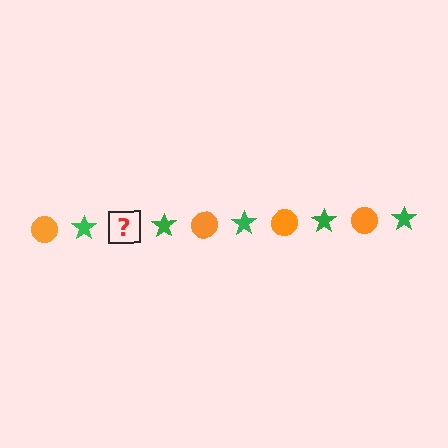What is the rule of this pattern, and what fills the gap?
The rule is that the pattern alternates between orange circle and green star. The gap should be filled with an orange circle.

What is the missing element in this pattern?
The missing element is an orange circle.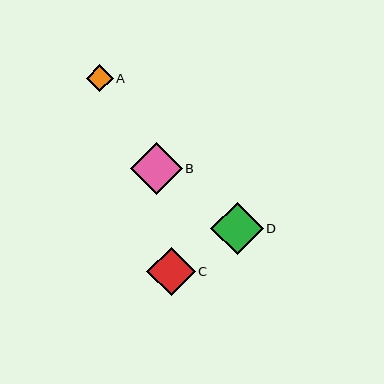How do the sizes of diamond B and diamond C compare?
Diamond B and diamond C are approximately the same size.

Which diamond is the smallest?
Diamond A is the smallest with a size of approximately 27 pixels.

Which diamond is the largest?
Diamond D is the largest with a size of approximately 53 pixels.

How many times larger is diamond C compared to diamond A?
Diamond C is approximately 1.8 times the size of diamond A.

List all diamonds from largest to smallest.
From largest to smallest: D, B, C, A.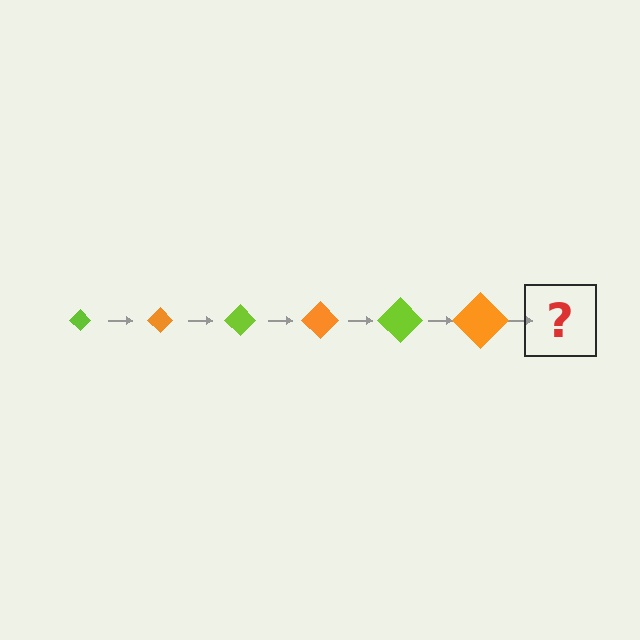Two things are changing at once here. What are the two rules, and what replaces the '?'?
The two rules are that the diamond grows larger each step and the color cycles through lime and orange. The '?' should be a lime diamond, larger than the previous one.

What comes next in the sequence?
The next element should be a lime diamond, larger than the previous one.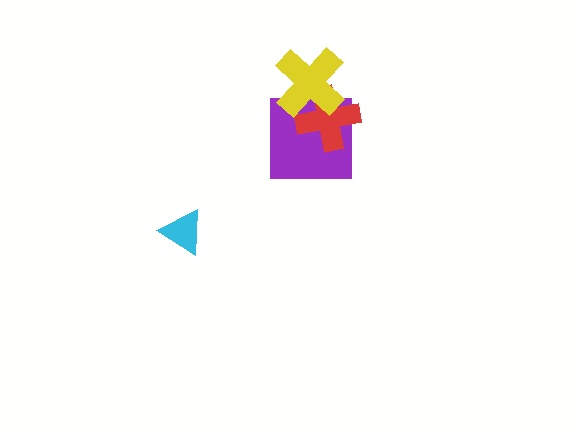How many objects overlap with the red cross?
2 objects overlap with the red cross.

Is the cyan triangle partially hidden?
No, no other shape covers it.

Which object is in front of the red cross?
The yellow cross is in front of the red cross.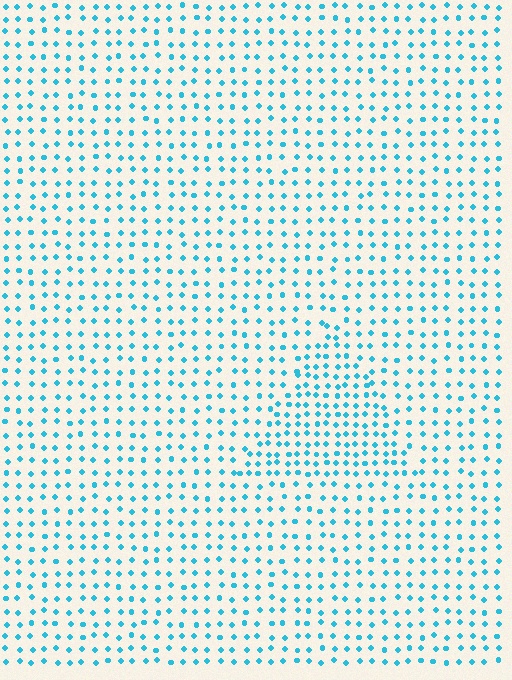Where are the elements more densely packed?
The elements are more densely packed inside the triangle boundary.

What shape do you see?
I see a triangle.